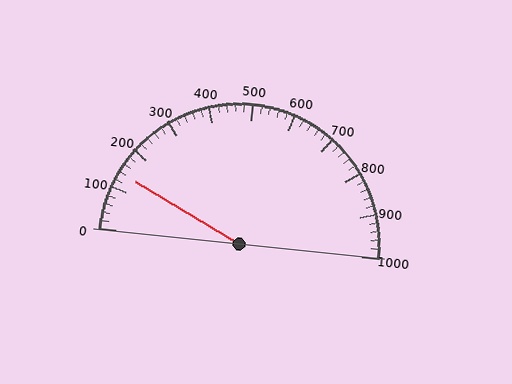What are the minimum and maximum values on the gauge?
The gauge ranges from 0 to 1000.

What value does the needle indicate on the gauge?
The needle indicates approximately 140.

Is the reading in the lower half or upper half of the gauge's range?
The reading is in the lower half of the range (0 to 1000).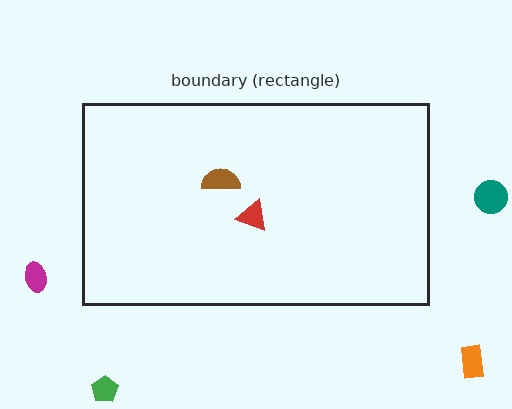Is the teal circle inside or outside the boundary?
Outside.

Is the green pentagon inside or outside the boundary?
Outside.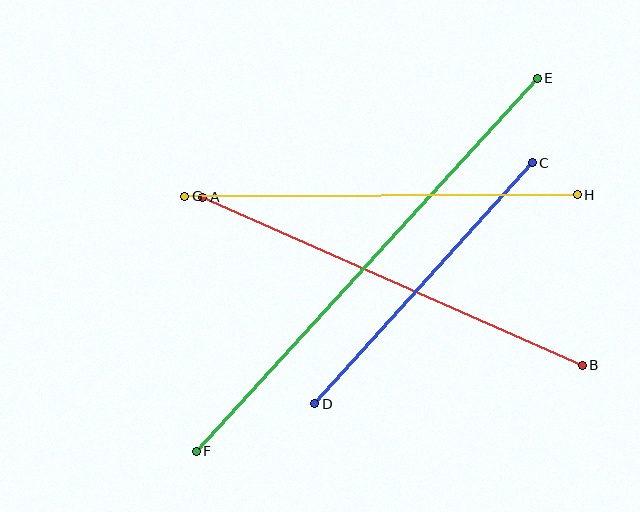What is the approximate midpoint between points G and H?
The midpoint is at approximately (381, 195) pixels.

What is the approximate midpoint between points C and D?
The midpoint is at approximately (423, 283) pixels.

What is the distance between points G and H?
The distance is approximately 393 pixels.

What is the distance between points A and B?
The distance is approximately 415 pixels.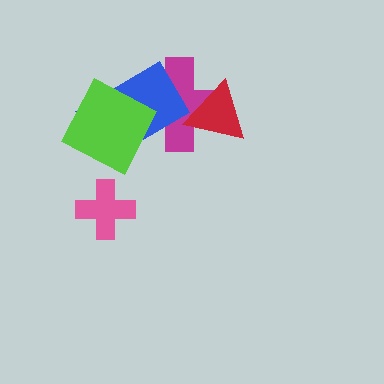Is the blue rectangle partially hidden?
Yes, it is partially covered by another shape.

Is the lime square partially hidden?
No, no other shape covers it.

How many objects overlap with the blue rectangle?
2 objects overlap with the blue rectangle.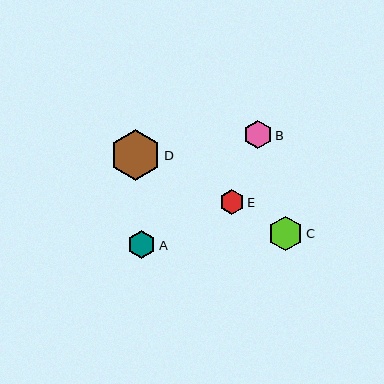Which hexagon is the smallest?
Hexagon E is the smallest with a size of approximately 25 pixels.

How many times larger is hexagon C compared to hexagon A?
Hexagon C is approximately 1.3 times the size of hexagon A.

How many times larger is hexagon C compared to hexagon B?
Hexagon C is approximately 1.2 times the size of hexagon B.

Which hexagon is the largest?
Hexagon D is the largest with a size of approximately 51 pixels.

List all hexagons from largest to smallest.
From largest to smallest: D, C, B, A, E.